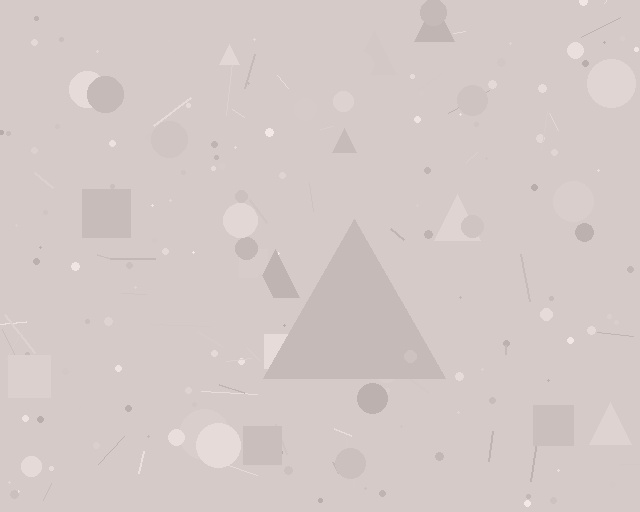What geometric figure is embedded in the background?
A triangle is embedded in the background.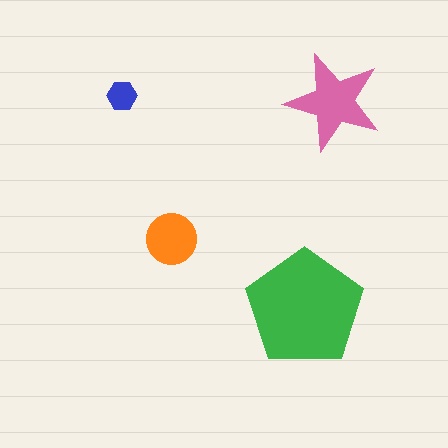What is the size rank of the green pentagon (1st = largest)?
1st.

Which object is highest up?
The blue hexagon is topmost.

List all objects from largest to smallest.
The green pentagon, the pink star, the orange circle, the blue hexagon.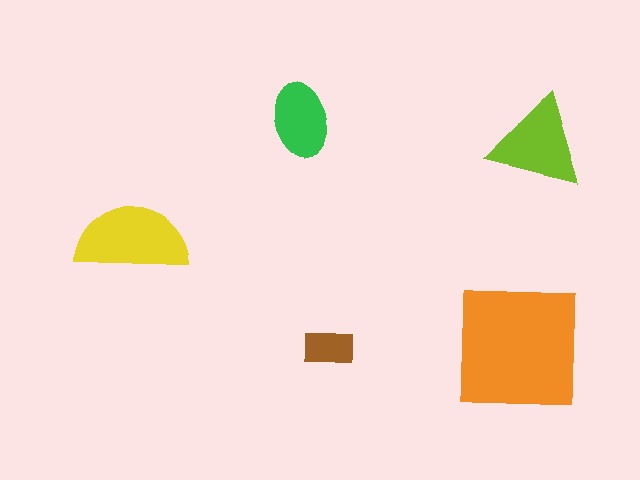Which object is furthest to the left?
The yellow semicircle is leftmost.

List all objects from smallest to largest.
The brown rectangle, the green ellipse, the lime triangle, the yellow semicircle, the orange square.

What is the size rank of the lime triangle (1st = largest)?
3rd.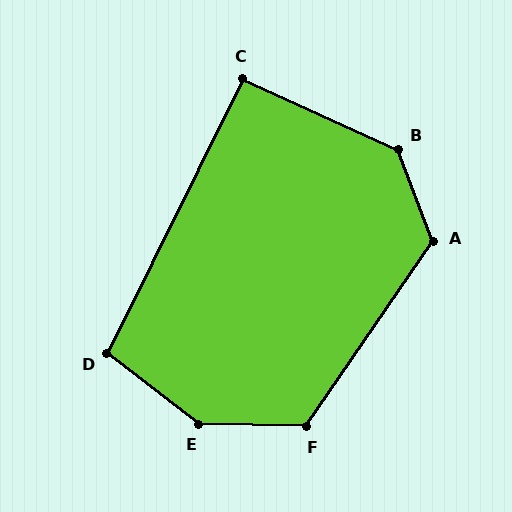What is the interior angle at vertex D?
Approximately 102 degrees (obtuse).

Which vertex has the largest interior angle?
E, at approximately 143 degrees.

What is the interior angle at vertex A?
Approximately 125 degrees (obtuse).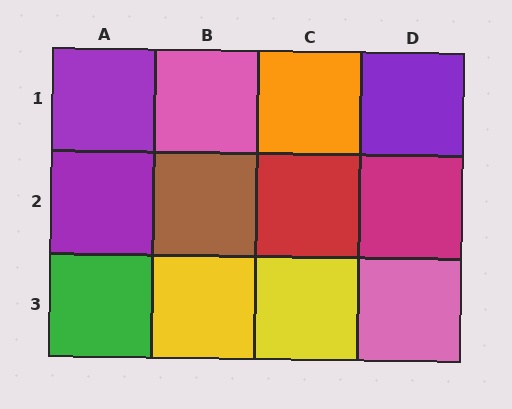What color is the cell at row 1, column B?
Pink.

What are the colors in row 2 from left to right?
Purple, brown, red, magenta.